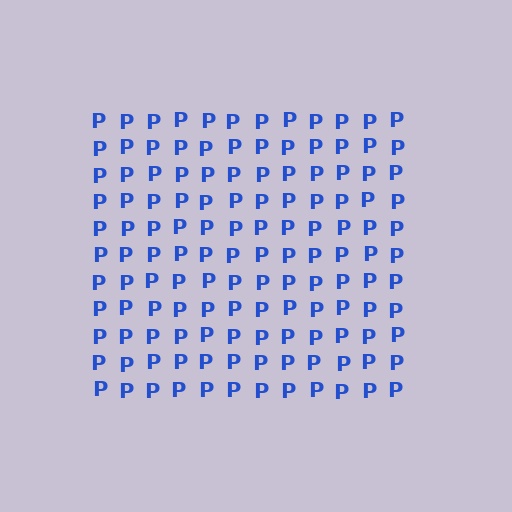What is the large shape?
The large shape is a square.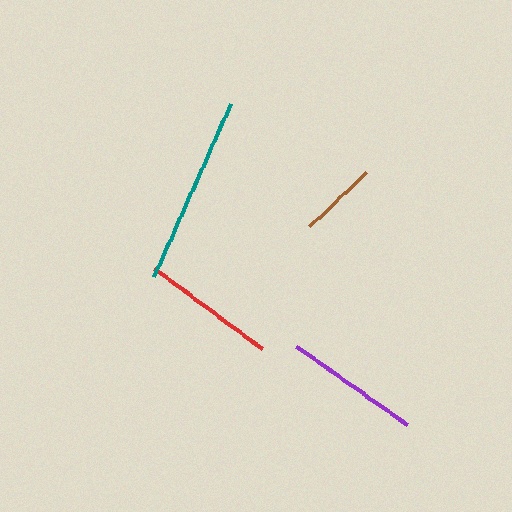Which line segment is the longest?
The teal line is the longest at approximately 189 pixels.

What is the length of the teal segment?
The teal segment is approximately 189 pixels long.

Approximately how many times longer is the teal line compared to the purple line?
The teal line is approximately 1.4 times the length of the purple line.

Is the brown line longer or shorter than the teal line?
The teal line is longer than the brown line.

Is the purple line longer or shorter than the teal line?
The teal line is longer than the purple line.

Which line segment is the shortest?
The brown line is the shortest at approximately 79 pixels.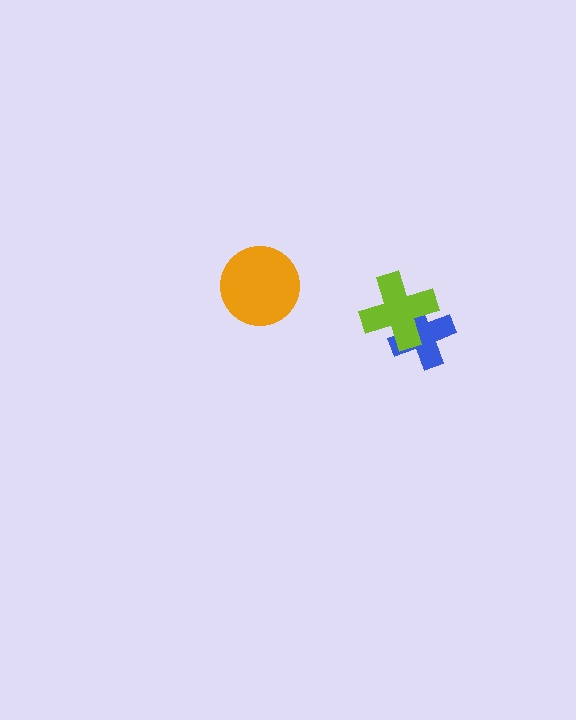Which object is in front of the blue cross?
The lime cross is in front of the blue cross.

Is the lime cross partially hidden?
No, no other shape covers it.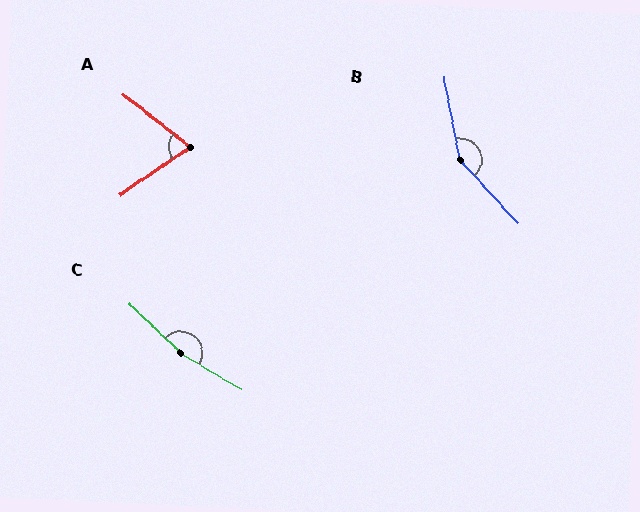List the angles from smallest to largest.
A (72°), B (148°), C (167°).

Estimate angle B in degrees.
Approximately 148 degrees.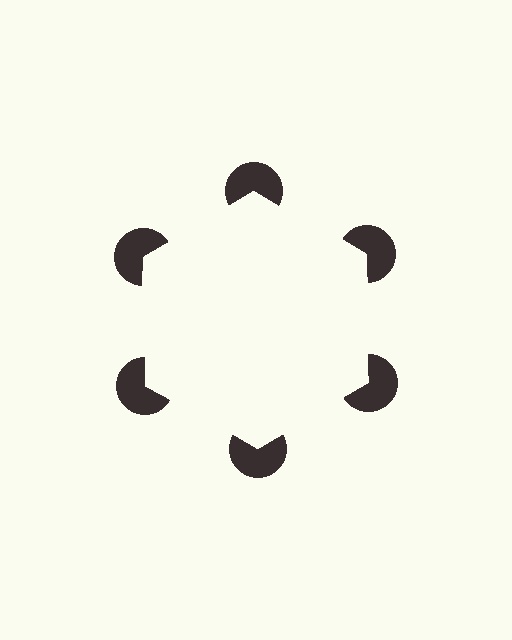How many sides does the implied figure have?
6 sides.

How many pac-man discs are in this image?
There are 6 — one at each vertex of the illusory hexagon.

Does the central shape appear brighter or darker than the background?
It typically appears slightly brighter than the background, even though no actual brightness change is drawn.